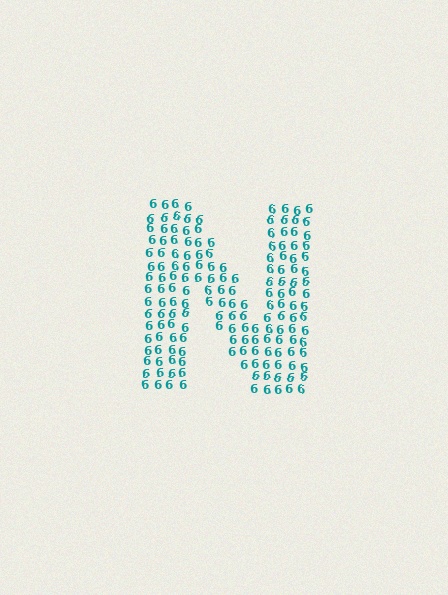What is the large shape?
The large shape is the letter N.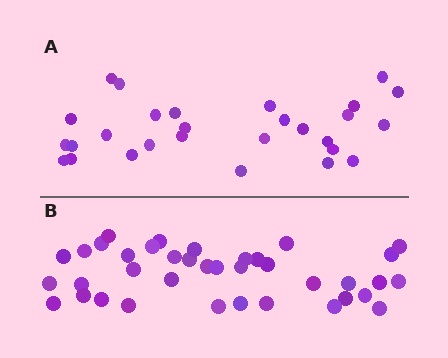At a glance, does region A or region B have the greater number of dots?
Region B (the bottom region) has more dots.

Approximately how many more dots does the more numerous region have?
Region B has roughly 10 or so more dots than region A.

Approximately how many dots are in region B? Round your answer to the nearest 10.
About 40 dots. (The exact count is 38, which rounds to 40.)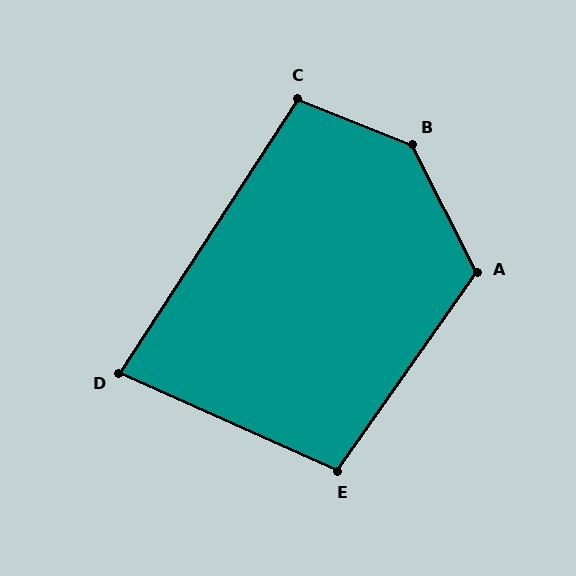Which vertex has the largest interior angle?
B, at approximately 139 degrees.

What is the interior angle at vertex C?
Approximately 101 degrees (obtuse).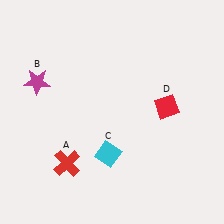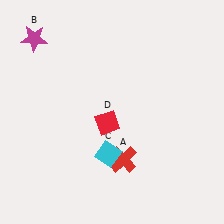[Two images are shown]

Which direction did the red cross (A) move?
The red cross (A) moved right.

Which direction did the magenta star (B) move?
The magenta star (B) moved up.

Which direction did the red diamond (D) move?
The red diamond (D) moved left.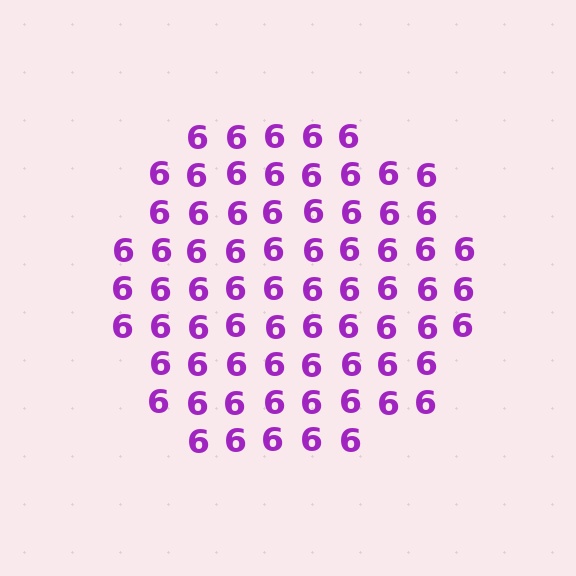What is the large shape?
The large shape is a circle.